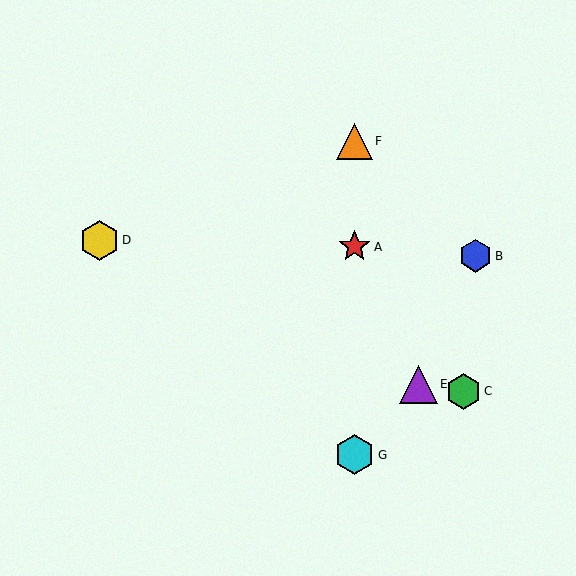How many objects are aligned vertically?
3 objects (A, F, G) are aligned vertically.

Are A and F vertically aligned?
Yes, both are at x≈355.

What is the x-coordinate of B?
Object B is at x≈475.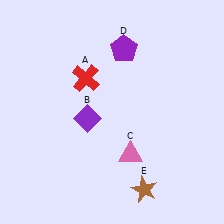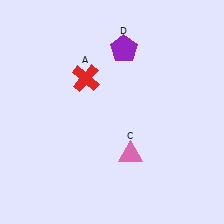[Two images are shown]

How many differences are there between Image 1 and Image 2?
There are 2 differences between the two images.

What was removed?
The brown star (E), the purple diamond (B) were removed in Image 2.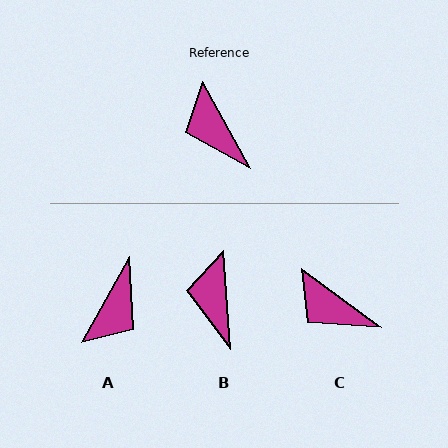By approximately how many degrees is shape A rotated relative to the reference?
Approximately 122 degrees counter-clockwise.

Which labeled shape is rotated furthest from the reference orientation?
A, about 122 degrees away.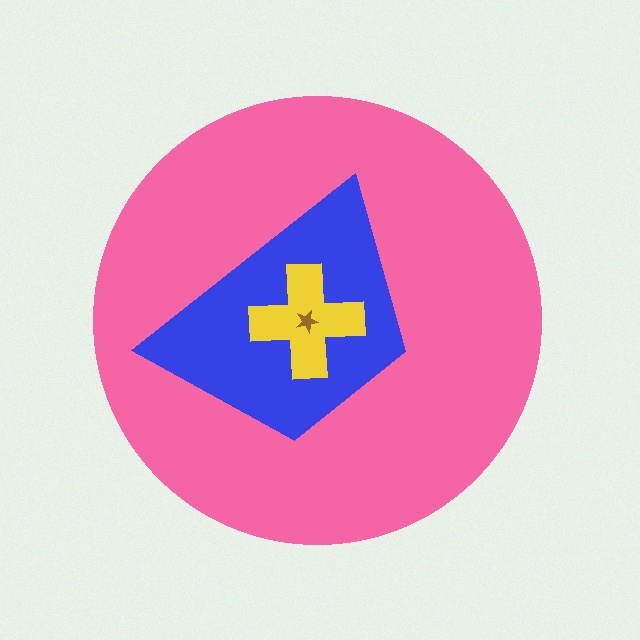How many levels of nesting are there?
4.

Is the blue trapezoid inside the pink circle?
Yes.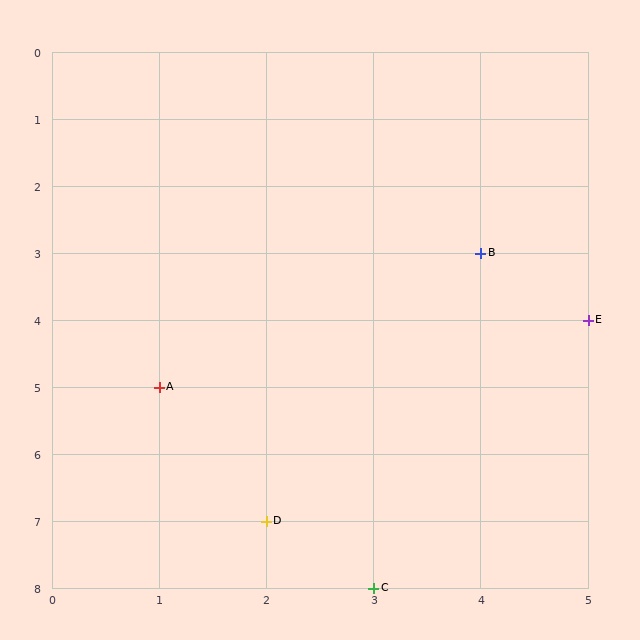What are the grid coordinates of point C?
Point C is at grid coordinates (3, 8).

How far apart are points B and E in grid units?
Points B and E are 1 column and 1 row apart (about 1.4 grid units diagonally).